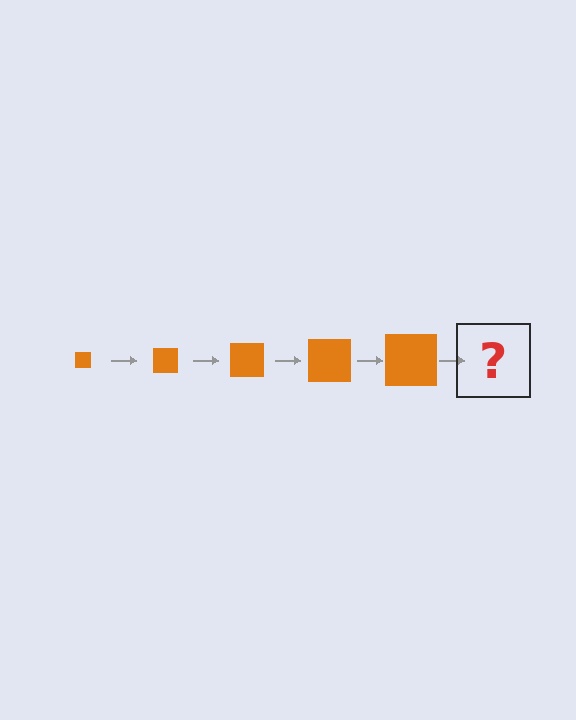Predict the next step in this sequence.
The next step is an orange square, larger than the previous one.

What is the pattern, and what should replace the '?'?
The pattern is that the square gets progressively larger each step. The '?' should be an orange square, larger than the previous one.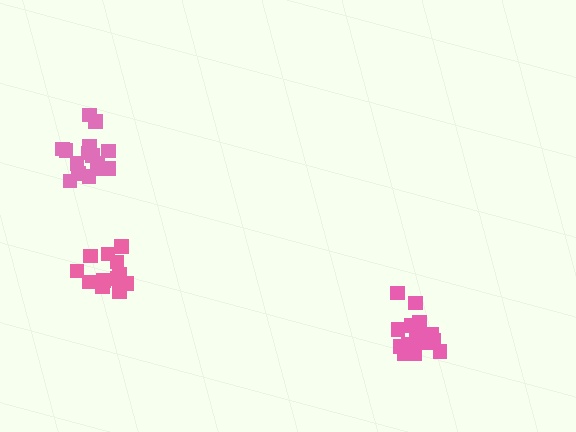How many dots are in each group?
Group 1: 15 dots, Group 2: 12 dots, Group 3: 16 dots (43 total).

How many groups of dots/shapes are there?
There are 3 groups.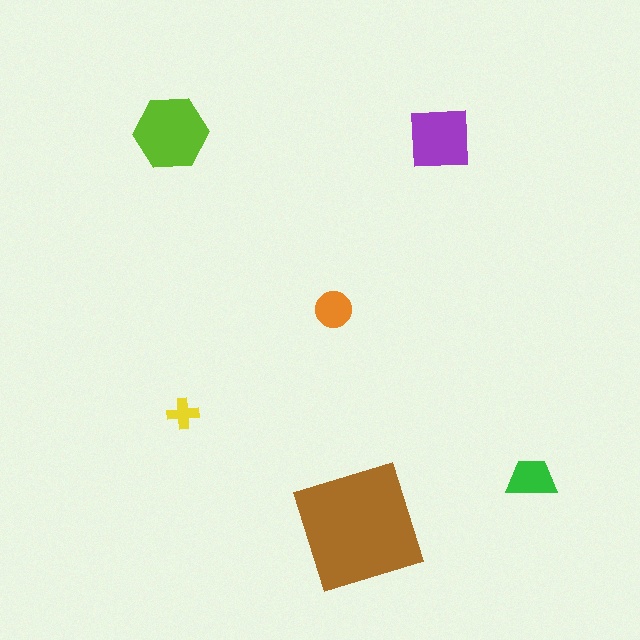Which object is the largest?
The brown square.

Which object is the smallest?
The yellow cross.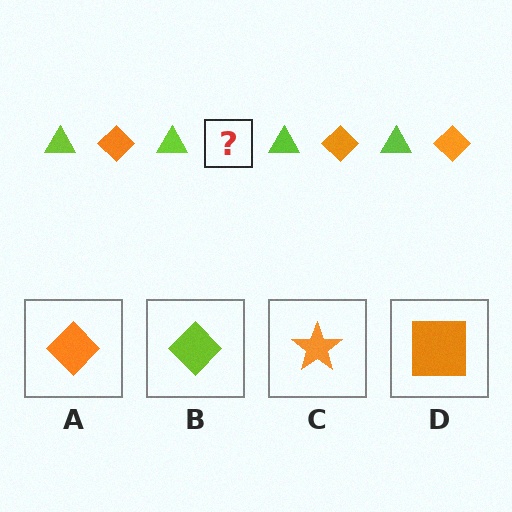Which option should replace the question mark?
Option A.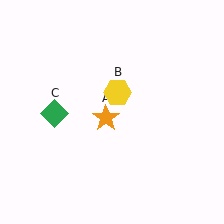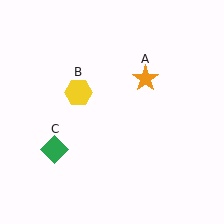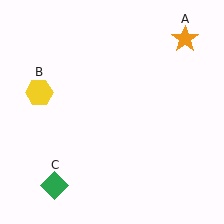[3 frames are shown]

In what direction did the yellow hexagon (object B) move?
The yellow hexagon (object B) moved left.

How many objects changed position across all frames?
3 objects changed position: orange star (object A), yellow hexagon (object B), green diamond (object C).